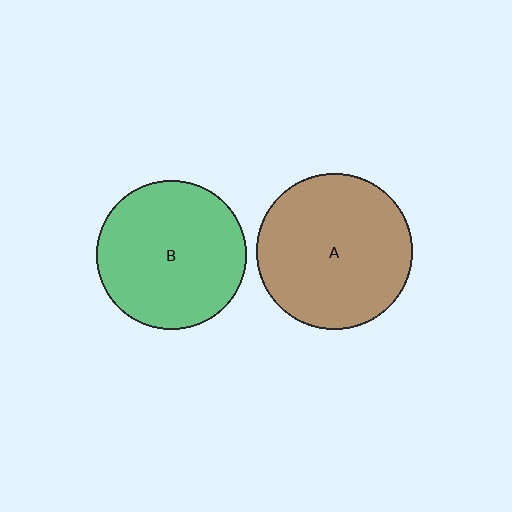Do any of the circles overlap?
No, none of the circles overlap.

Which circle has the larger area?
Circle A (brown).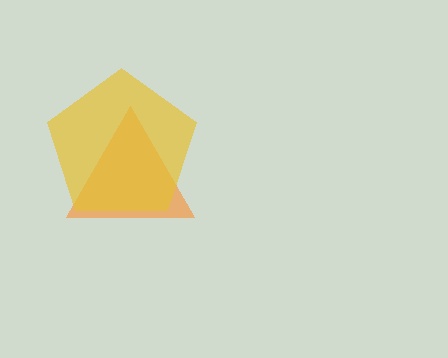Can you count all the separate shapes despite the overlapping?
Yes, there are 2 separate shapes.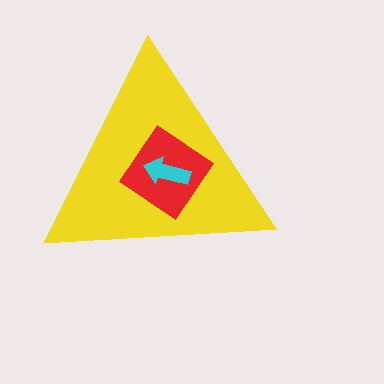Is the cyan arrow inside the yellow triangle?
Yes.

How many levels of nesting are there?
3.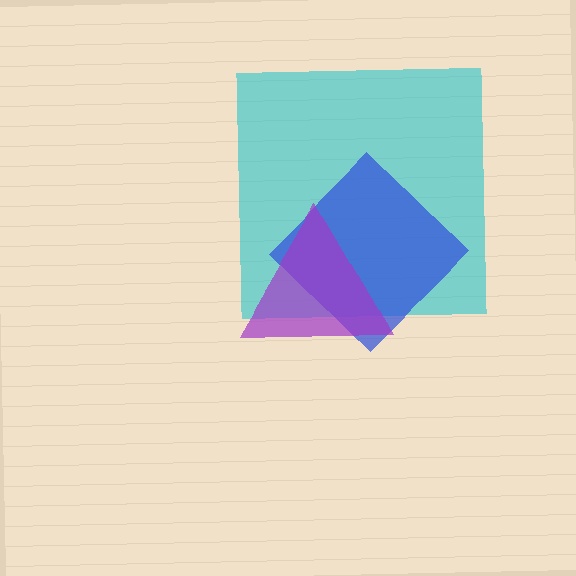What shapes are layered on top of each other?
The layered shapes are: a cyan square, a blue diamond, a purple triangle.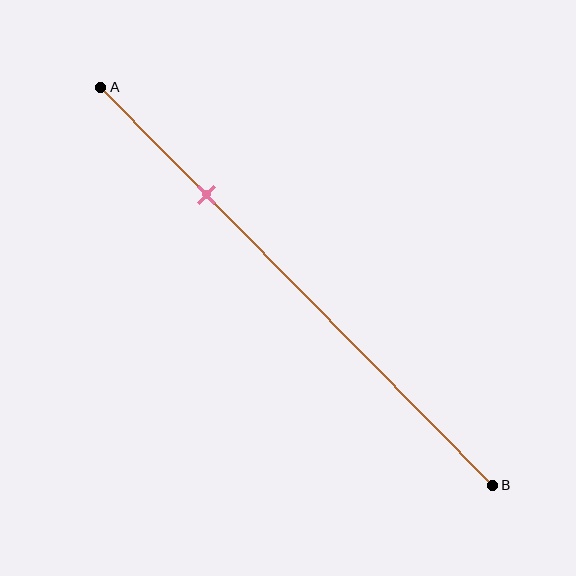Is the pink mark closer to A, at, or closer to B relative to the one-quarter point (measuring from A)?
The pink mark is approximately at the one-quarter point of segment AB.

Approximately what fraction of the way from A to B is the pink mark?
The pink mark is approximately 25% of the way from A to B.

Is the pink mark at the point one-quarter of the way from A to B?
Yes, the mark is approximately at the one-quarter point.